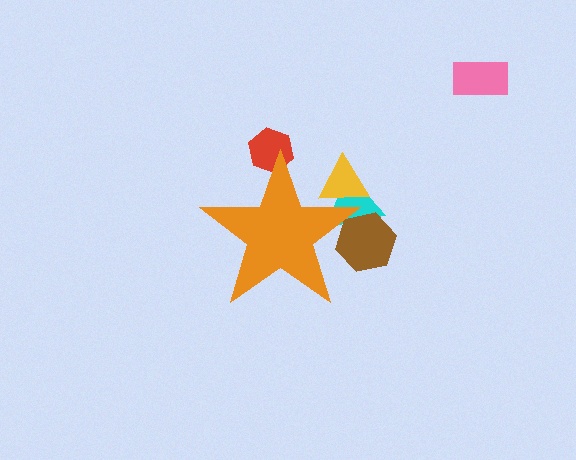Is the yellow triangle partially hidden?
Yes, the yellow triangle is partially hidden behind the orange star.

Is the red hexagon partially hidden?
Yes, the red hexagon is partially hidden behind the orange star.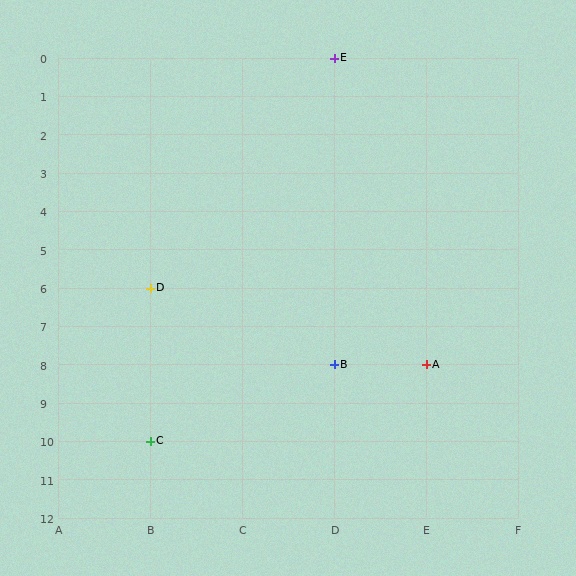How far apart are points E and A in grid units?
Points E and A are 1 column and 8 rows apart (about 8.1 grid units diagonally).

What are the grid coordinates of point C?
Point C is at grid coordinates (B, 10).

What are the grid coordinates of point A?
Point A is at grid coordinates (E, 8).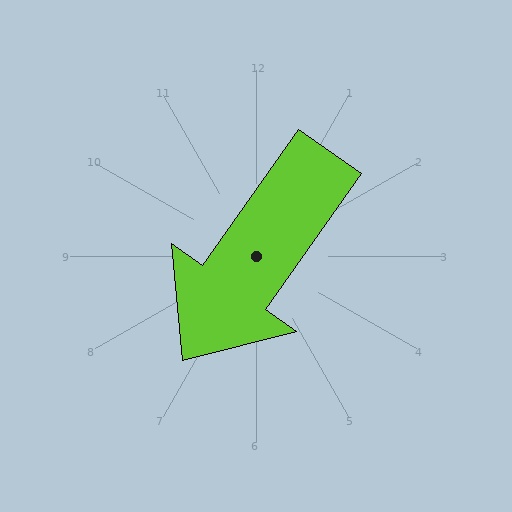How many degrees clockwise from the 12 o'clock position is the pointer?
Approximately 215 degrees.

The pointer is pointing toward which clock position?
Roughly 7 o'clock.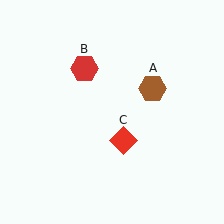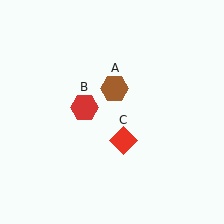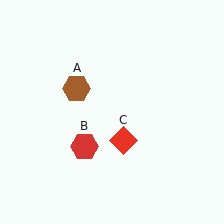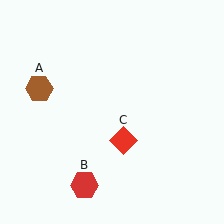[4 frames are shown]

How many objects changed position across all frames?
2 objects changed position: brown hexagon (object A), red hexagon (object B).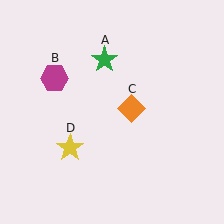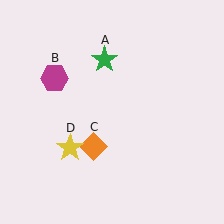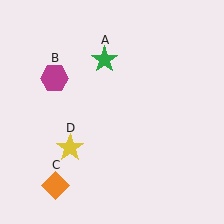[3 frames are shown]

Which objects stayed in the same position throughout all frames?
Green star (object A) and magenta hexagon (object B) and yellow star (object D) remained stationary.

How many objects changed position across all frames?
1 object changed position: orange diamond (object C).